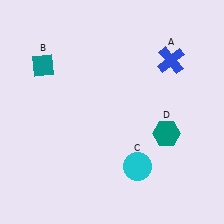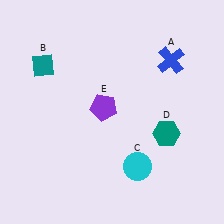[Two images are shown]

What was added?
A purple pentagon (E) was added in Image 2.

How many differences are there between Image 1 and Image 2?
There is 1 difference between the two images.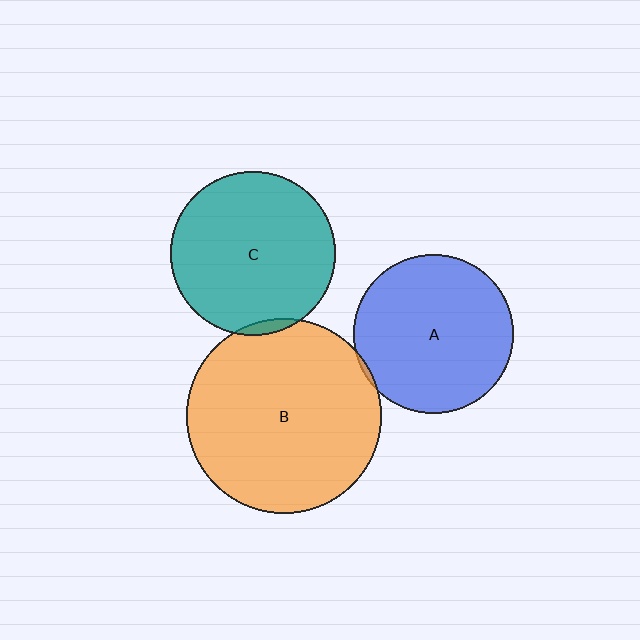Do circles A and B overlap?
Yes.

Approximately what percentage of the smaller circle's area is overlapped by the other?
Approximately 5%.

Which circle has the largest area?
Circle B (orange).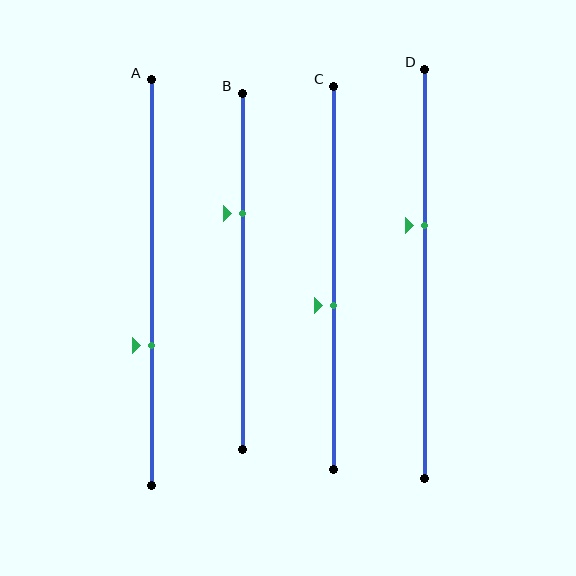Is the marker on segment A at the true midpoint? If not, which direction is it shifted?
No, the marker on segment A is shifted downward by about 16% of the segment length.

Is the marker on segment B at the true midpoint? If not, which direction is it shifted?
No, the marker on segment B is shifted upward by about 16% of the segment length.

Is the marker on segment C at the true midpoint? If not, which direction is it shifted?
No, the marker on segment C is shifted downward by about 7% of the segment length.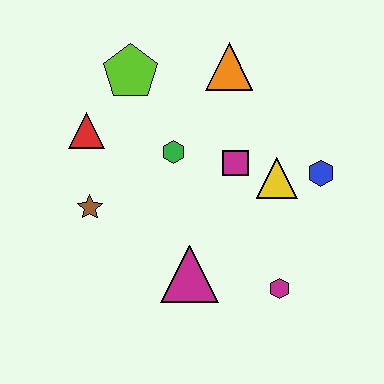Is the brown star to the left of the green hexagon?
Yes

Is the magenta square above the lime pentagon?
No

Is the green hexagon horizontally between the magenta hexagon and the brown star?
Yes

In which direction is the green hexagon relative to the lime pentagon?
The green hexagon is below the lime pentagon.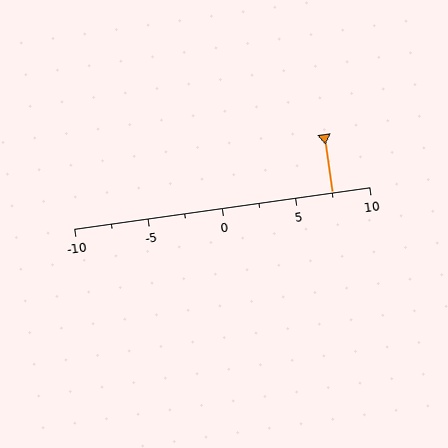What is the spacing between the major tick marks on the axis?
The major ticks are spaced 5 apart.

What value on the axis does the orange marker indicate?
The marker indicates approximately 7.5.